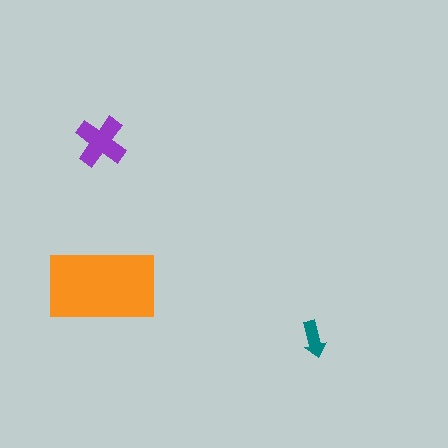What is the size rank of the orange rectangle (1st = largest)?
1st.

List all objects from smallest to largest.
The teal arrow, the purple cross, the orange rectangle.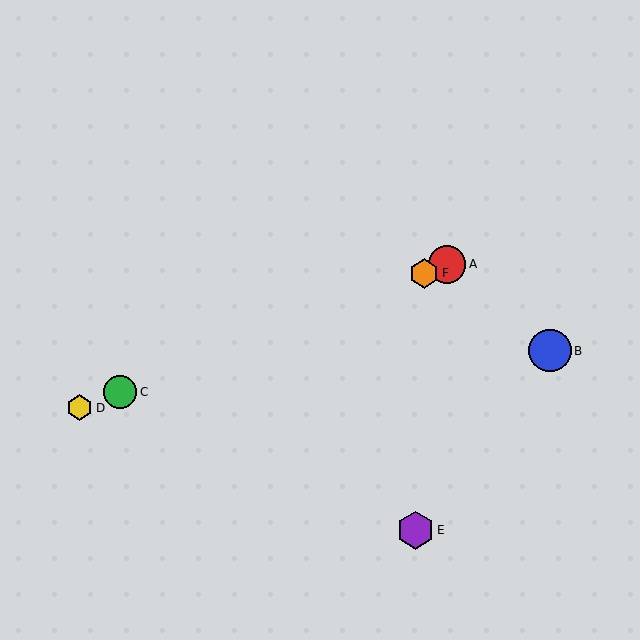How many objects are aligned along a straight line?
4 objects (A, C, D, F) are aligned along a straight line.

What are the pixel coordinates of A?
Object A is at (447, 264).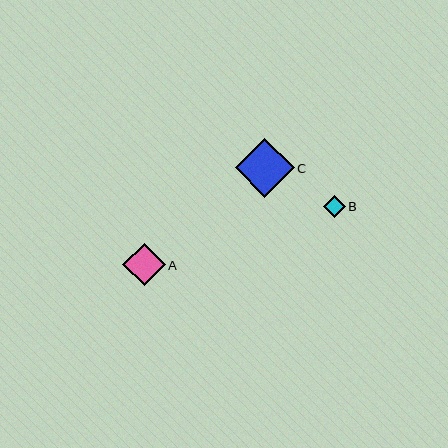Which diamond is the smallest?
Diamond B is the smallest with a size of approximately 22 pixels.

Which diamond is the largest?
Diamond C is the largest with a size of approximately 59 pixels.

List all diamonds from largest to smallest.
From largest to smallest: C, A, B.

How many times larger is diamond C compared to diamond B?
Diamond C is approximately 2.7 times the size of diamond B.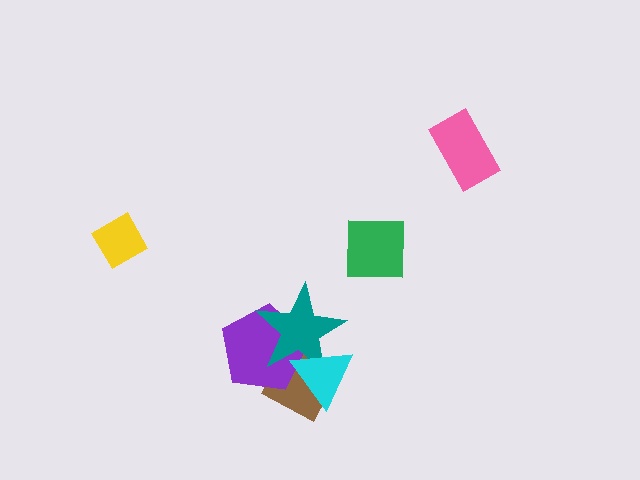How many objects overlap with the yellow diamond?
0 objects overlap with the yellow diamond.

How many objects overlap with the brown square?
3 objects overlap with the brown square.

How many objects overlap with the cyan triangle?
3 objects overlap with the cyan triangle.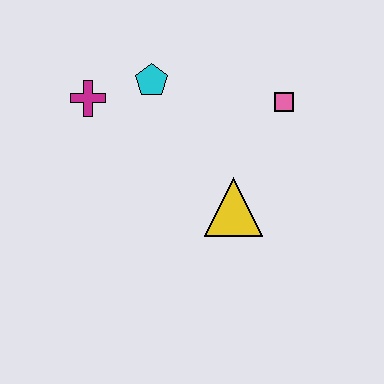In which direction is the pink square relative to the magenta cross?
The pink square is to the right of the magenta cross.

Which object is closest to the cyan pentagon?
The magenta cross is closest to the cyan pentagon.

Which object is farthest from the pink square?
The magenta cross is farthest from the pink square.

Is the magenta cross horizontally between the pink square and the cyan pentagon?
No